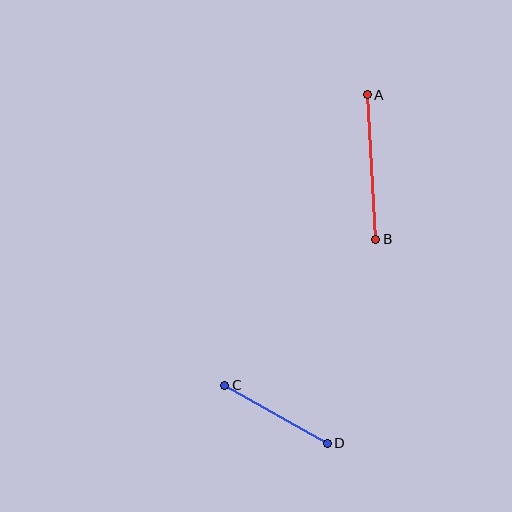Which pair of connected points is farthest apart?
Points A and B are farthest apart.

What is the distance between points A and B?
The distance is approximately 145 pixels.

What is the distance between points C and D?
The distance is approximately 118 pixels.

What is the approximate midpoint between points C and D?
The midpoint is at approximately (276, 414) pixels.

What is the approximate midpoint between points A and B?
The midpoint is at approximately (371, 167) pixels.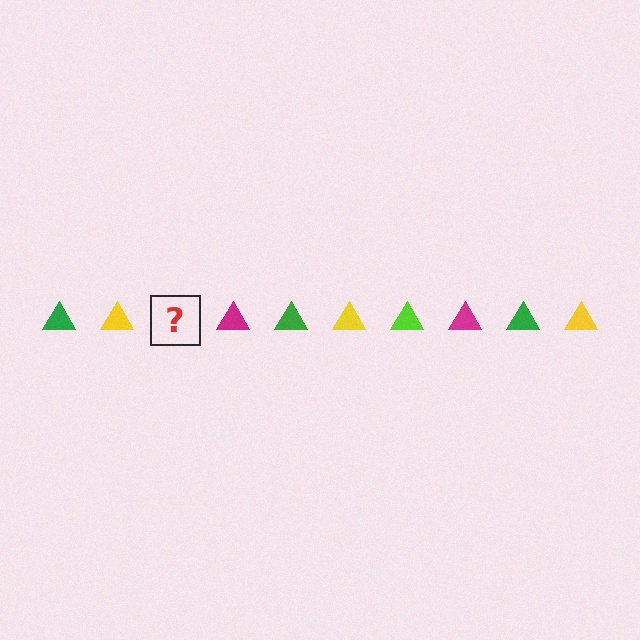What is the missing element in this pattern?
The missing element is a lime triangle.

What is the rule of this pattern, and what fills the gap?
The rule is that the pattern cycles through green, yellow, lime, magenta triangles. The gap should be filled with a lime triangle.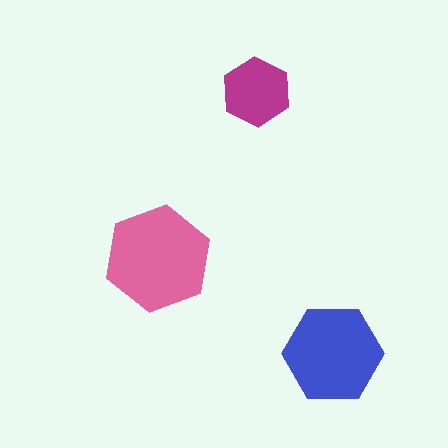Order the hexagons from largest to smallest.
the pink one, the blue one, the magenta one.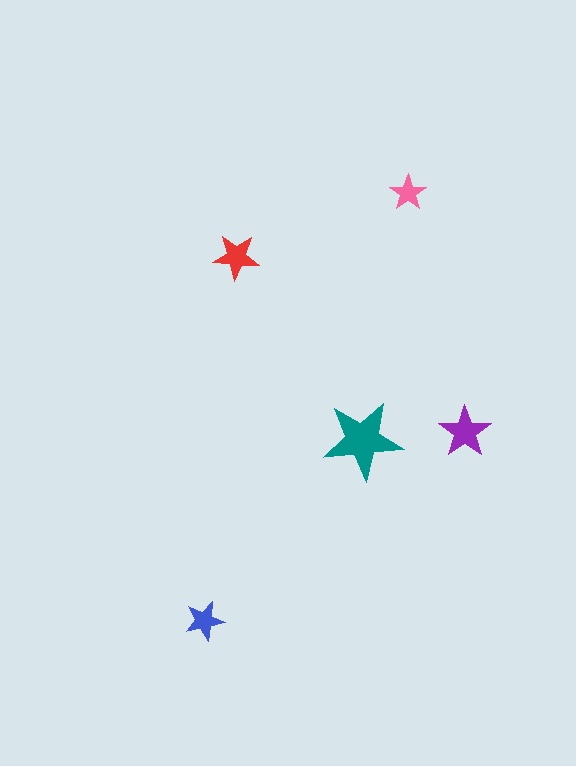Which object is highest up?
The pink star is topmost.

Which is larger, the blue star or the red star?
The red one.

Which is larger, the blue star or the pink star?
The blue one.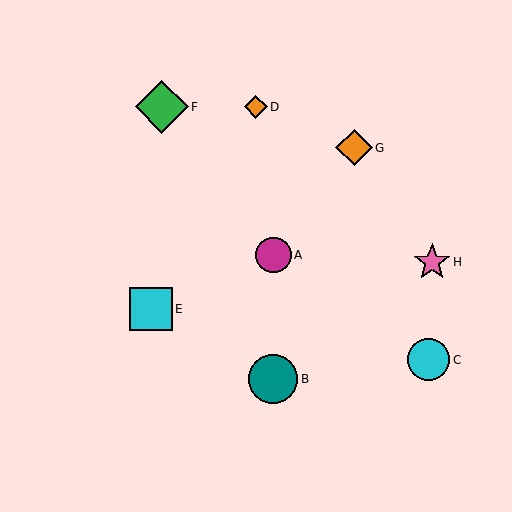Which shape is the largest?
The green diamond (labeled F) is the largest.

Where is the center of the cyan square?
The center of the cyan square is at (151, 309).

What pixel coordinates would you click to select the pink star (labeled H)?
Click at (432, 262) to select the pink star H.